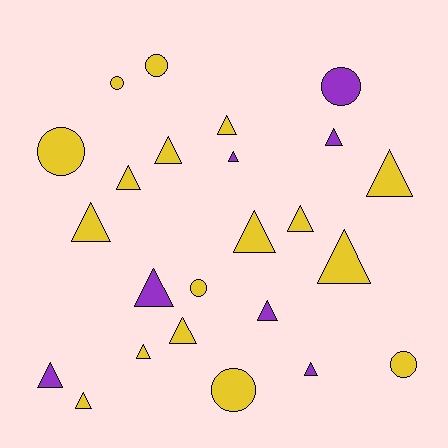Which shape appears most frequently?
Triangle, with 17 objects.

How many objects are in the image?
There are 24 objects.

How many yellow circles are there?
There are 6 yellow circles.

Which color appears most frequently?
Yellow, with 17 objects.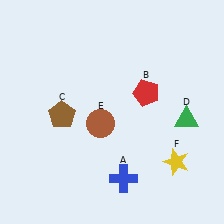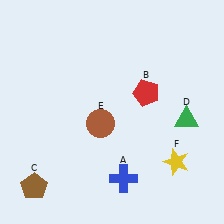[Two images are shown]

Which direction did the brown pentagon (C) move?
The brown pentagon (C) moved down.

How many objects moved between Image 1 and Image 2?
1 object moved between the two images.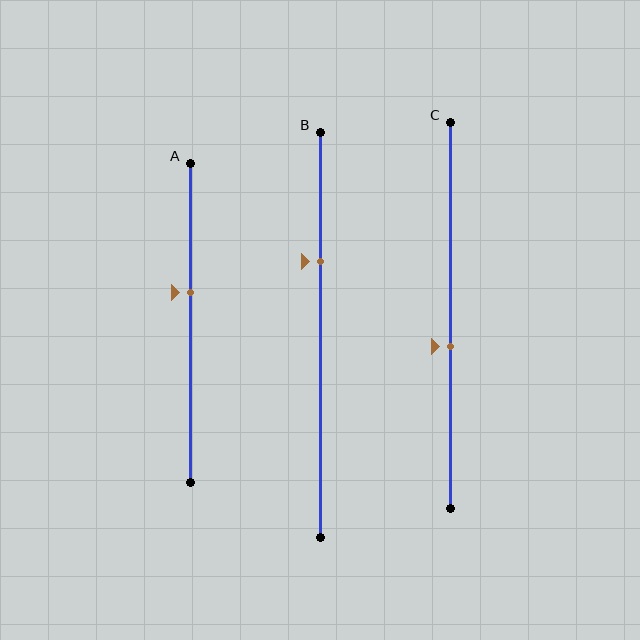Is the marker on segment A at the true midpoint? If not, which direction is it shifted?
No, the marker on segment A is shifted upward by about 10% of the segment length.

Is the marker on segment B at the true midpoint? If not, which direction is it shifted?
No, the marker on segment B is shifted upward by about 18% of the segment length.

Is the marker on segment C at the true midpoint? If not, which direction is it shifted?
No, the marker on segment C is shifted downward by about 8% of the segment length.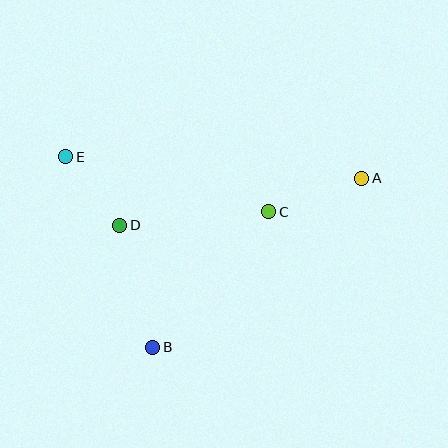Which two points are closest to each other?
Points D and E are closest to each other.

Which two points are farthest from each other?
Points A and E are farthest from each other.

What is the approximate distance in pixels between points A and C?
The distance between A and C is approximately 98 pixels.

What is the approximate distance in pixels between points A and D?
The distance between A and D is approximately 246 pixels.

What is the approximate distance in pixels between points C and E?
The distance between C and E is approximately 211 pixels.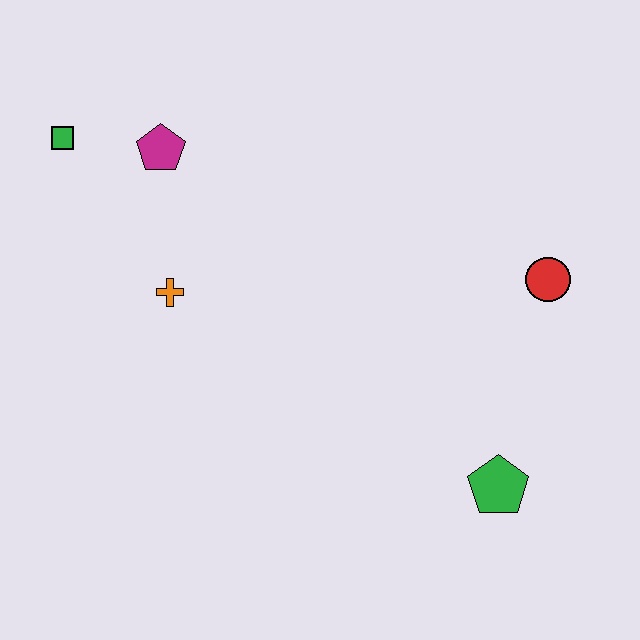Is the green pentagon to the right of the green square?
Yes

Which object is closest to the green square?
The magenta pentagon is closest to the green square.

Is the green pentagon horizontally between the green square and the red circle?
Yes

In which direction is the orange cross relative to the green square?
The orange cross is below the green square.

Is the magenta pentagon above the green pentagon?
Yes